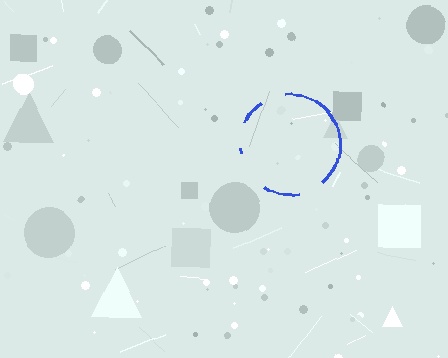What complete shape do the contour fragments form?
The contour fragments form a circle.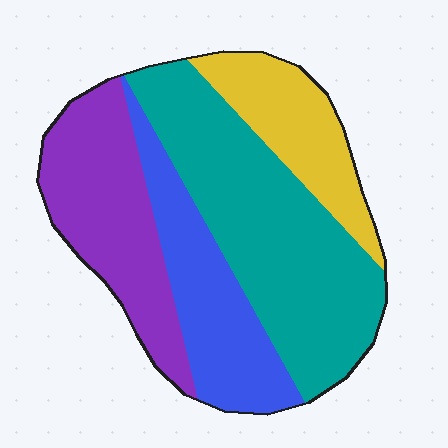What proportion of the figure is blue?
Blue takes up about one fifth (1/5) of the figure.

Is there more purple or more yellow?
Purple.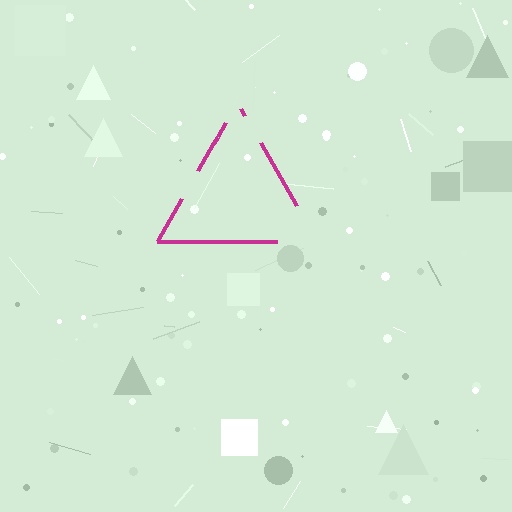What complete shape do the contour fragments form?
The contour fragments form a triangle.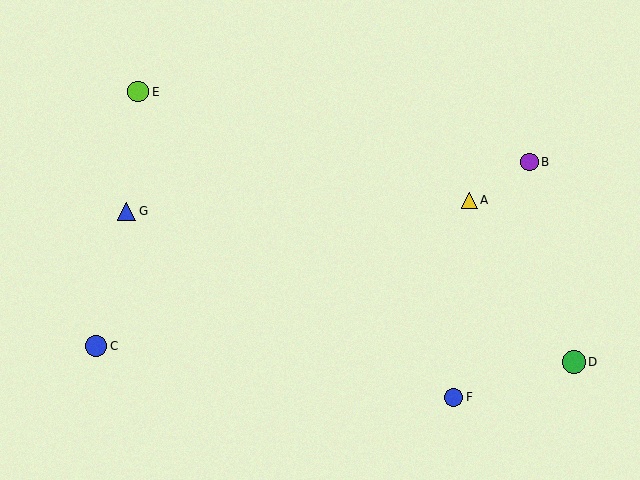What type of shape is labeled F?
Shape F is a blue circle.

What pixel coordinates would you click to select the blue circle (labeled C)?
Click at (96, 346) to select the blue circle C.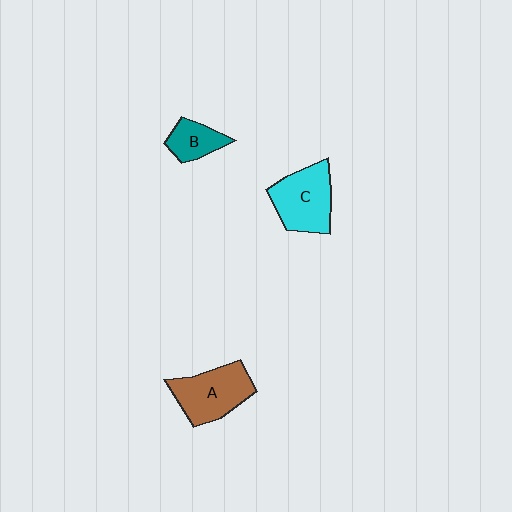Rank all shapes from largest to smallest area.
From largest to smallest: C (cyan), A (brown), B (teal).